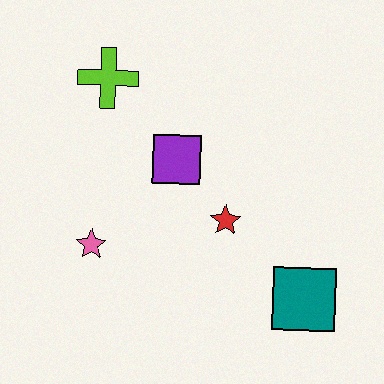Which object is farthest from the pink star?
The teal square is farthest from the pink star.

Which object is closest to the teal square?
The red star is closest to the teal square.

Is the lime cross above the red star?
Yes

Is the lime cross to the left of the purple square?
Yes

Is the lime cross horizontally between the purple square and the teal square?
No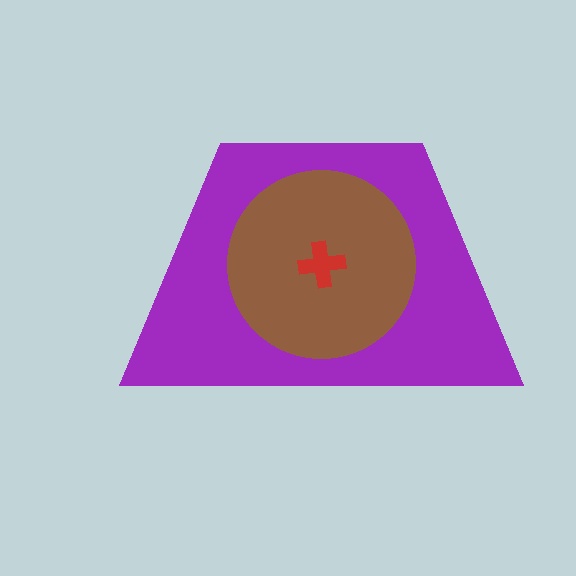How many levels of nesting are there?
3.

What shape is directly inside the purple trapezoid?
The brown circle.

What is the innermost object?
The red cross.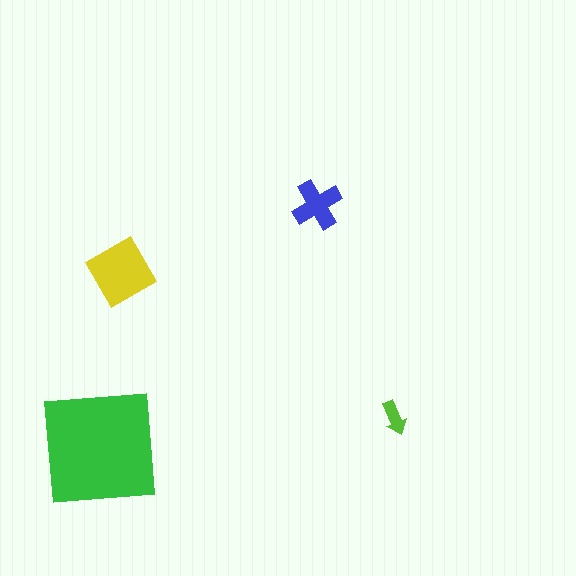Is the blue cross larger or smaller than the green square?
Smaller.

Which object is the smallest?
The lime arrow.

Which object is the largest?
The green square.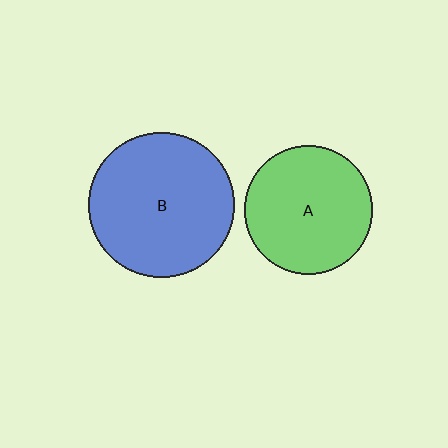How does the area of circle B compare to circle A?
Approximately 1.3 times.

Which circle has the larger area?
Circle B (blue).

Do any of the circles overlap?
No, none of the circles overlap.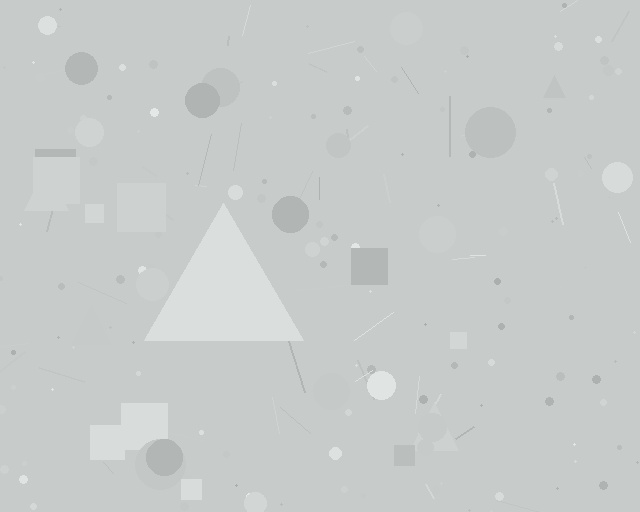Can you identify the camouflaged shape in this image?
The camouflaged shape is a triangle.